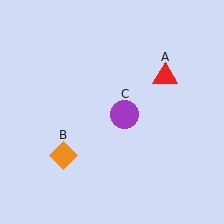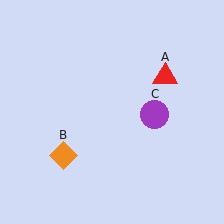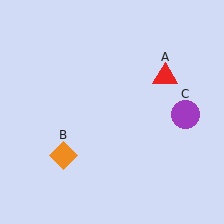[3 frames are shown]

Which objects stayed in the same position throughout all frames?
Red triangle (object A) and orange diamond (object B) remained stationary.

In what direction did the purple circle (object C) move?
The purple circle (object C) moved right.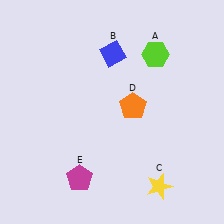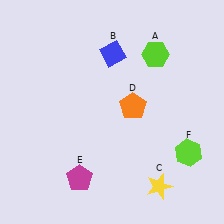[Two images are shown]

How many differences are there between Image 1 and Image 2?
There is 1 difference between the two images.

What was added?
A lime hexagon (F) was added in Image 2.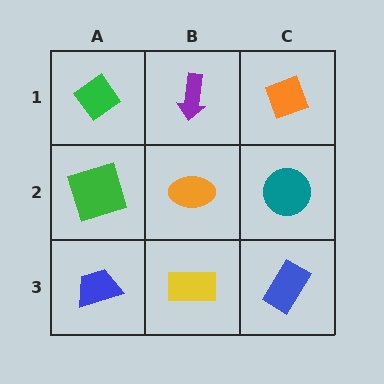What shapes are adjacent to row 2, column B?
A purple arrow (row 1, column B), a yellow rectangle (row 3, column B), a green square (row 2, column A), a teal circle (row 2, column C).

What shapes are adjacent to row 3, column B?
An orange ellipse (row 2, column B), a blue trapezoid (row 3, column A), a blue rectangle (row 3, column C).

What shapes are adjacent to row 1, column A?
A green square (row 2, column A), a purple arrow (row 1, column B).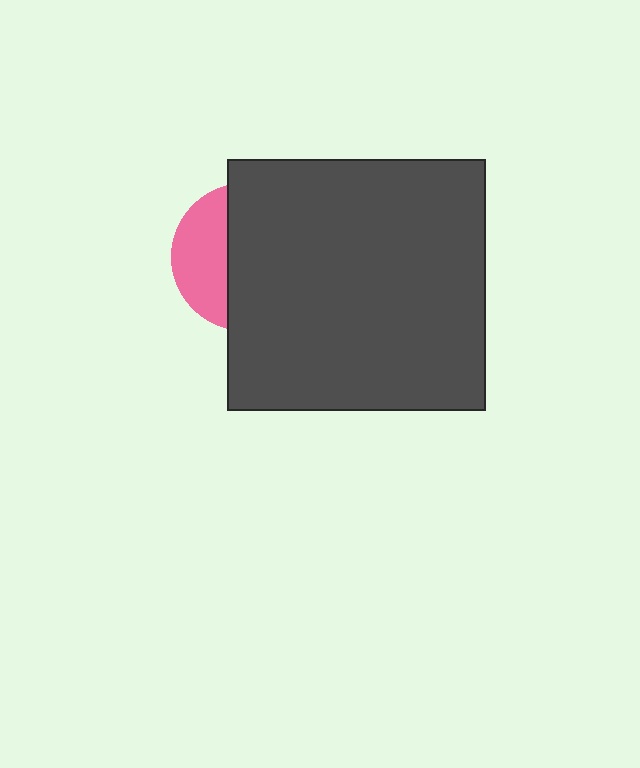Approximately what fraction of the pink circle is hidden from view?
Roughly 65% of the pink circle is hidden behind the dark gray rectangle.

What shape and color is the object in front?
The object in front is a dark gray rectangle.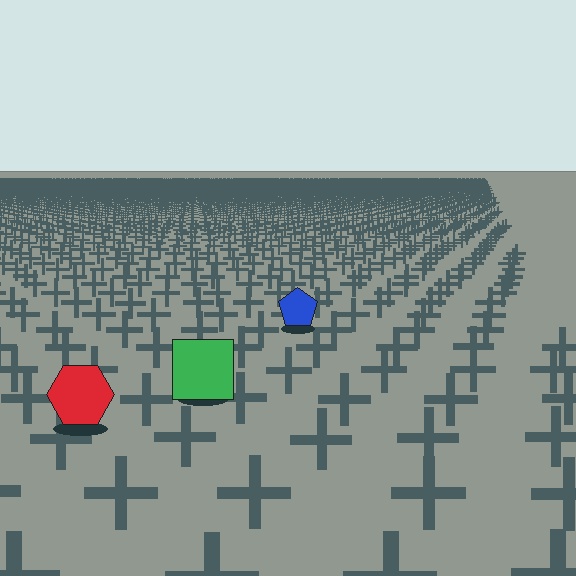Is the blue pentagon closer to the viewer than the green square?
No. The green square is closer — you can tell from the texture gradient: the ground texture is coarser near it.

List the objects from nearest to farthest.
From nearest to farthest: the red hexagon, the green square, the blue pentagon.